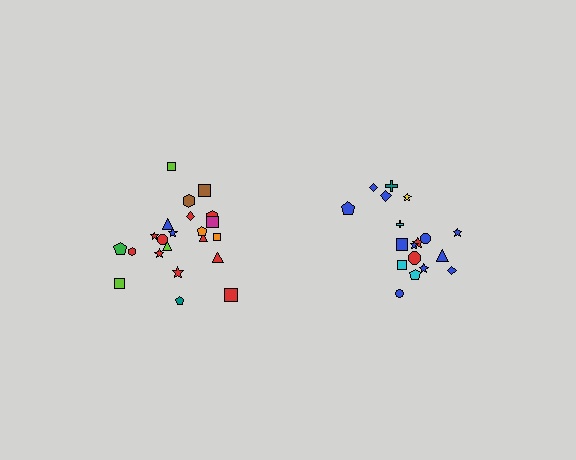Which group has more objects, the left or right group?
The left group.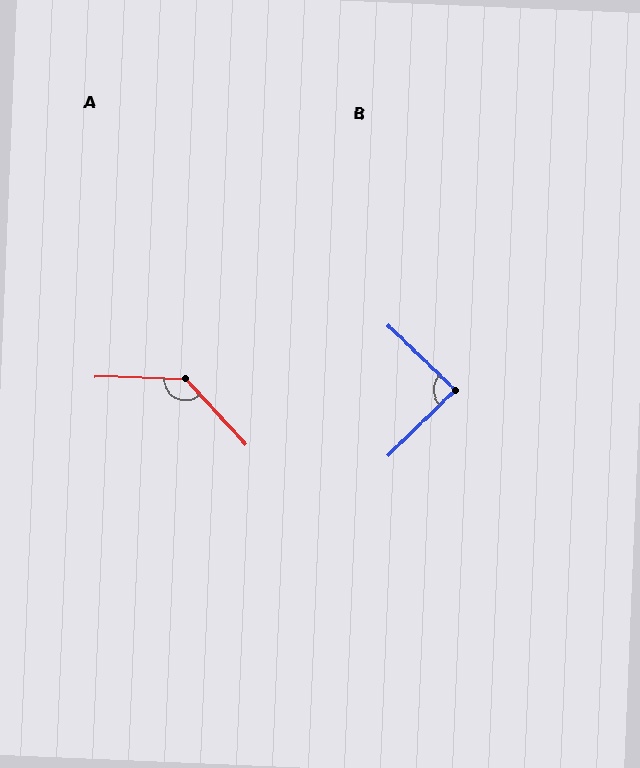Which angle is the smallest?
B, at approximately 88 degrees.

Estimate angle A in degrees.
Approximately 134 degrees.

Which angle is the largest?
A, at approximately 134 degrees.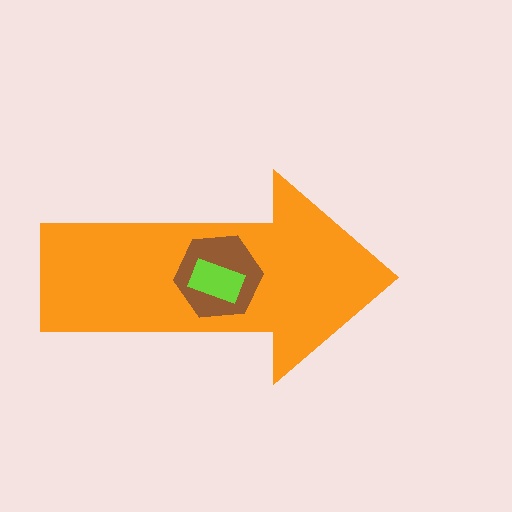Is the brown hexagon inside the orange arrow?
Yes.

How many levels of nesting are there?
3.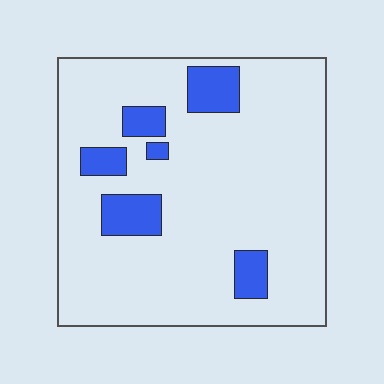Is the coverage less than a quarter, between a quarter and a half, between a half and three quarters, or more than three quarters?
Less than a quarter.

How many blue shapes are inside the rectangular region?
6.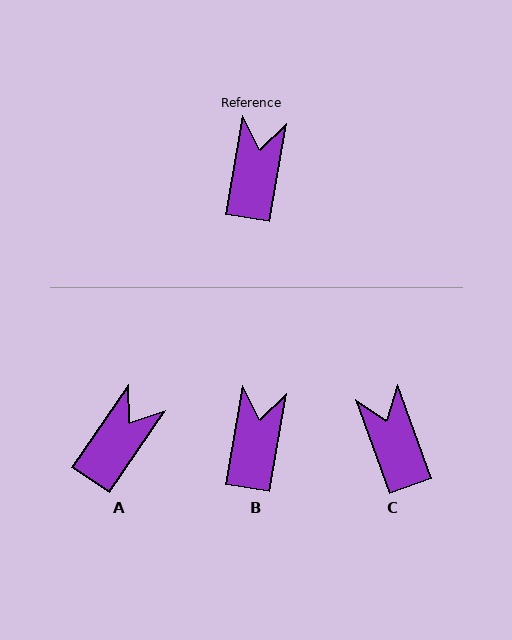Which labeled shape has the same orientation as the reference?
B.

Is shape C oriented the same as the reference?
No, it is off by about 30 degrees.